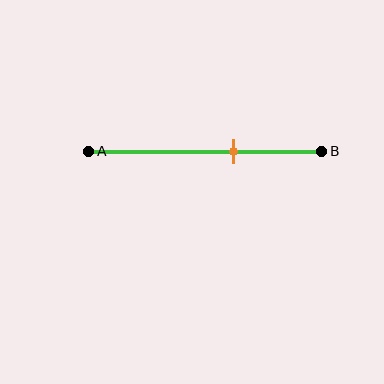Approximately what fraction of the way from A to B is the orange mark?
The orange mark is approximately 65% of the way from A to B.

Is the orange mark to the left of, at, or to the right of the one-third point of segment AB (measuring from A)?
The orange mark is to the right of the one-third point of segment AB.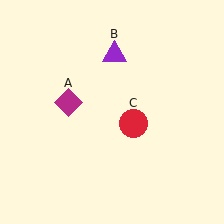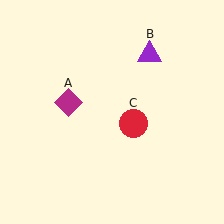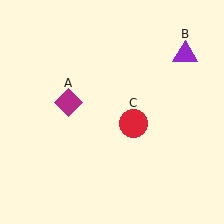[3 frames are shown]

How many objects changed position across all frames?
1 object changed position: purple triangle (object B).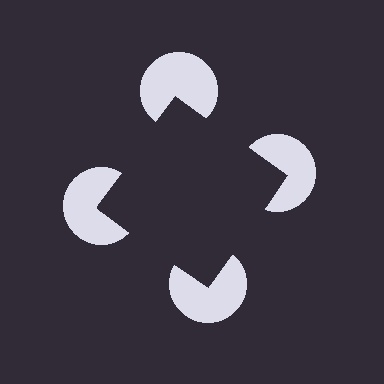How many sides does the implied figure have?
4 sides.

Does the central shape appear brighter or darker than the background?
It typically appears slightly darker than the background, even though no actual brightness change is drawn.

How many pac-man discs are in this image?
There are 4 — one at each vertex of the illusory square.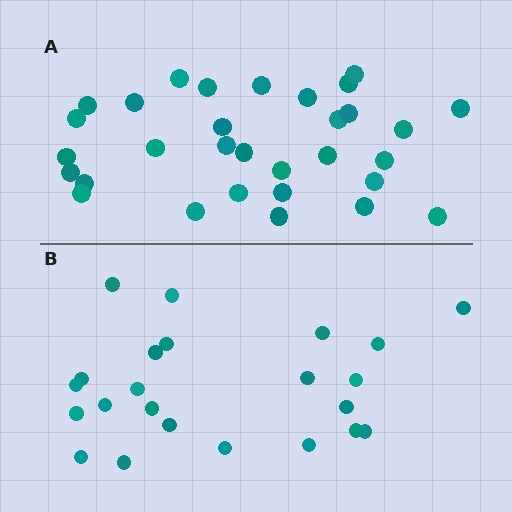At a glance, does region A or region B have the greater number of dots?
Region A (the top region) has more dots.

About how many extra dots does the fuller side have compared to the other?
Region A has roughly 8 or so more dots than region B.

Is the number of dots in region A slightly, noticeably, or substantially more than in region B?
Region A has noticeably more, but not dramatically so. The ratio is roughly 1.3 to 1.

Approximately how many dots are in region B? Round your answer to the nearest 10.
About 20 dots. (The exact count is 23, which rounds to 20.)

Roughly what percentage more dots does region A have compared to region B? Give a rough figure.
About 35% more.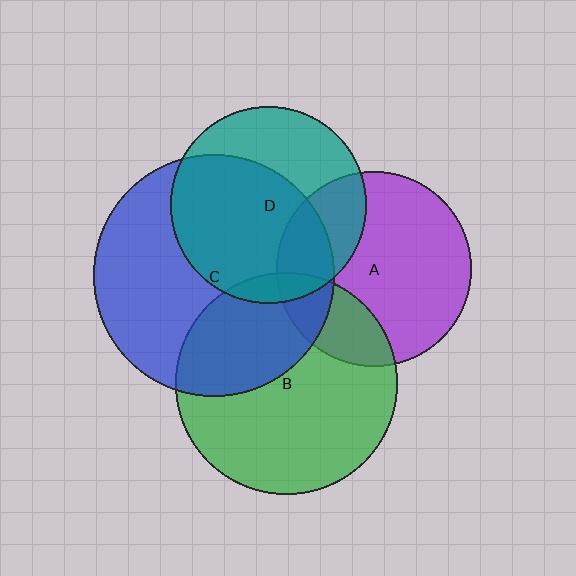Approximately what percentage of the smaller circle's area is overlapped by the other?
Approximately 60%.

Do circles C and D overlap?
Yes.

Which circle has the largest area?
Circle C (blue).